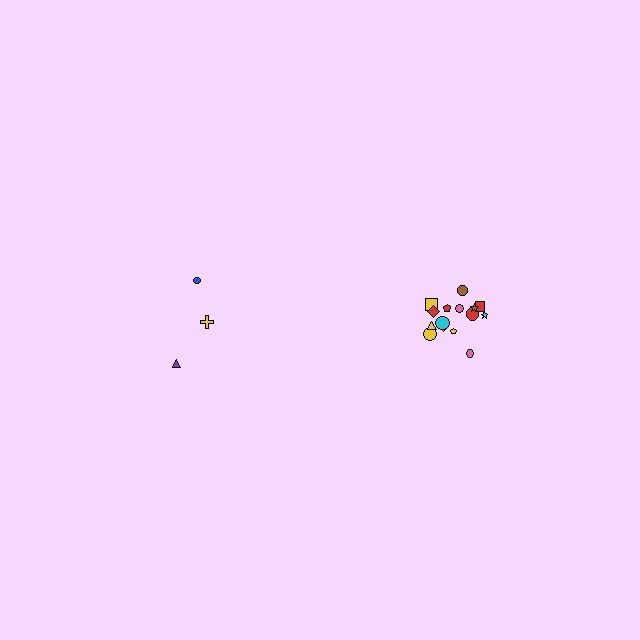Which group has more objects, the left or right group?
The right group.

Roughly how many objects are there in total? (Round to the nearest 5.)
Roughly 20 objects in total.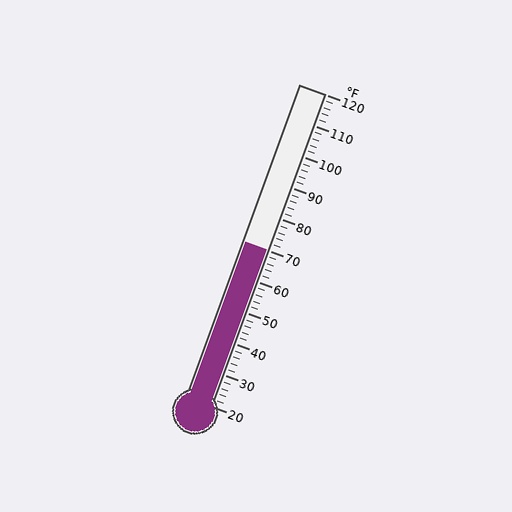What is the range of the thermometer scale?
The thermometer scale ranges from 20°F to 120°F.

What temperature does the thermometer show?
The thermometer shows approximately 70°F.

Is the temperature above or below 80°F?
The temperature is below 80°F.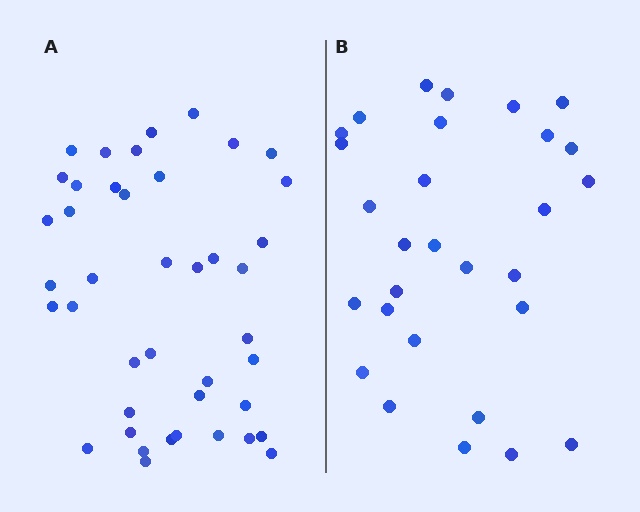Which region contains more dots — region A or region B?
Region A (the left region) has more dots.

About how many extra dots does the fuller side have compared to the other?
Region A has approximately 15 more dots than region B.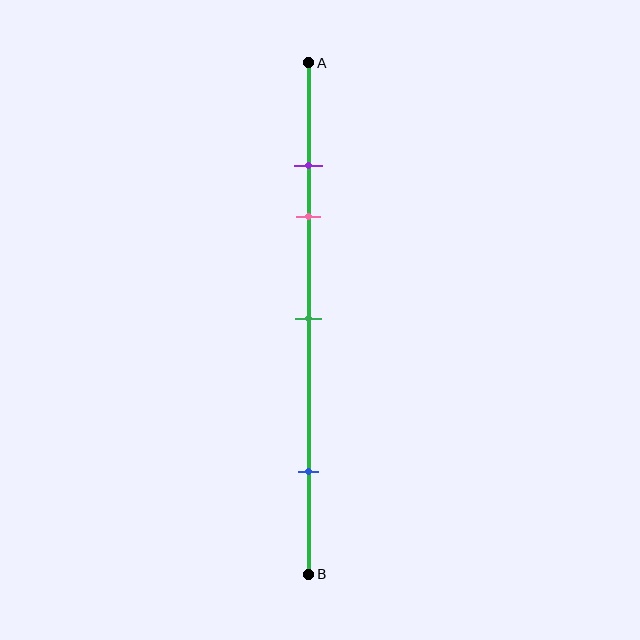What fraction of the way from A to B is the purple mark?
The purple mark is approximately 20% (0.2) of the way from A to B.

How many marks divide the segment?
There are 4 marks dividing the segment.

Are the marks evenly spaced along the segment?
No, the marks are not evenly spaced.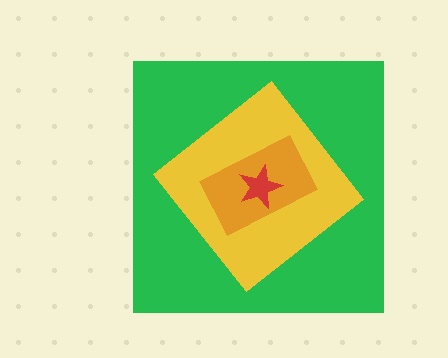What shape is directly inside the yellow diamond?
The orange rectangle.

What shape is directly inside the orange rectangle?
The red star.